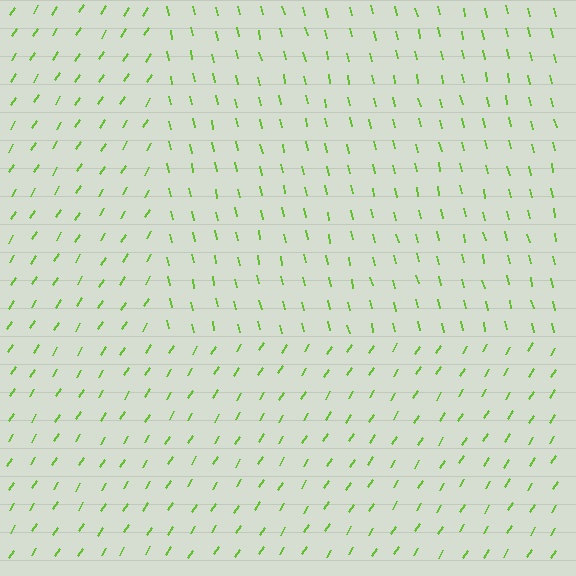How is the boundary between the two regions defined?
The boundary is defined purely by a change in line orientation (approximately 45 degrees difference). All lines are the same color and thickness.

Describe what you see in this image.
The image is filled with small lime line segments. A rectangle region in the image has lines oriented differently from the surrounding lines, creating a visible texture boundary.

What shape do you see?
I see a rectangle.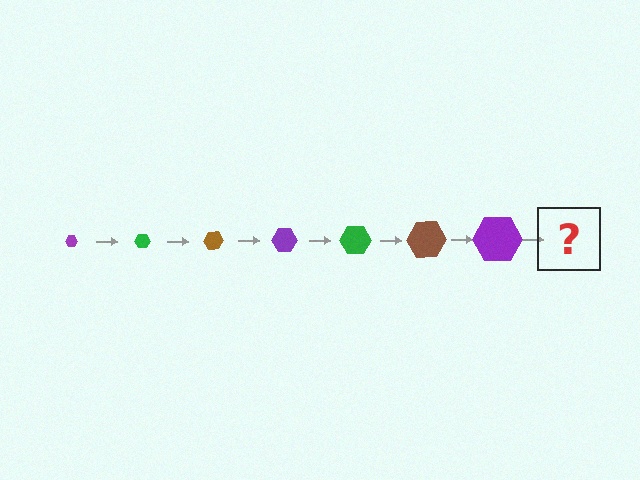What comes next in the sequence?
The next element should be a green hexagon, larger than the previous one.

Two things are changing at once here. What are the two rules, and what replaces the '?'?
The two rules are that the hexagon grows larger each step and the color cycles through purple, green, and brown. The '?' should be a green hexagon, larger than the previous one.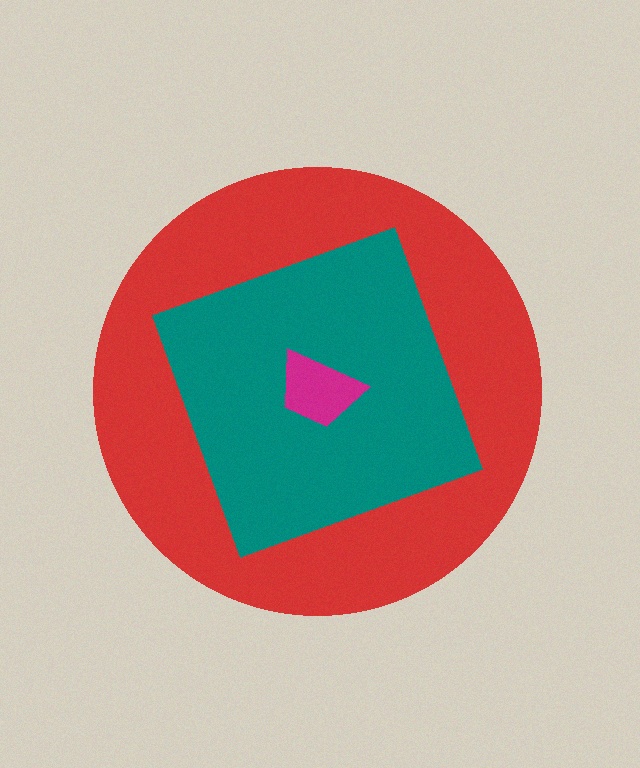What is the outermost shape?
The red circle.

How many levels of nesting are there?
3.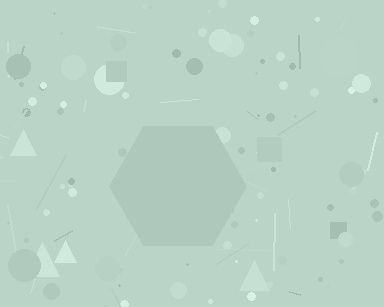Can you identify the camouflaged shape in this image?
The camouflaged shape is a hexagon.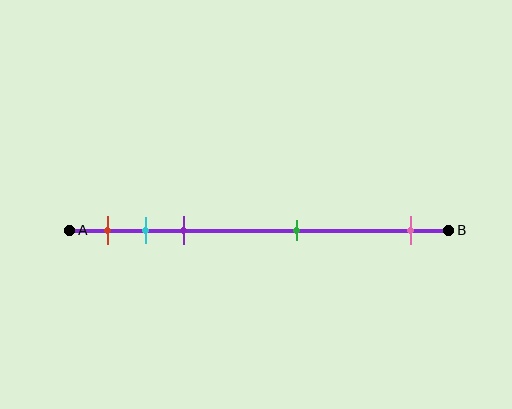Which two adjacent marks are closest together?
The cyan and purple marks are the closest adjacent pair.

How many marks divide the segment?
There are 5 marks dividing the segment.